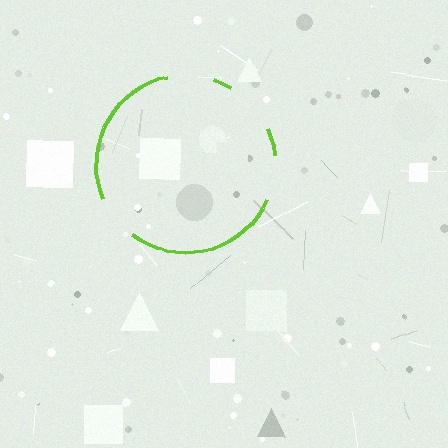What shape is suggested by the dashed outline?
The dashed outline suggests a circle.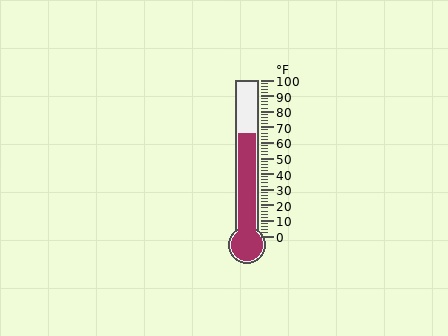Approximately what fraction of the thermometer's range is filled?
The thermometer is filled to approximately 65% of its range.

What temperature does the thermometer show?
The thermometer shows approximately 66°F.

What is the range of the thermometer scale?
The thermometer scale ranges from 0°F to 100°F.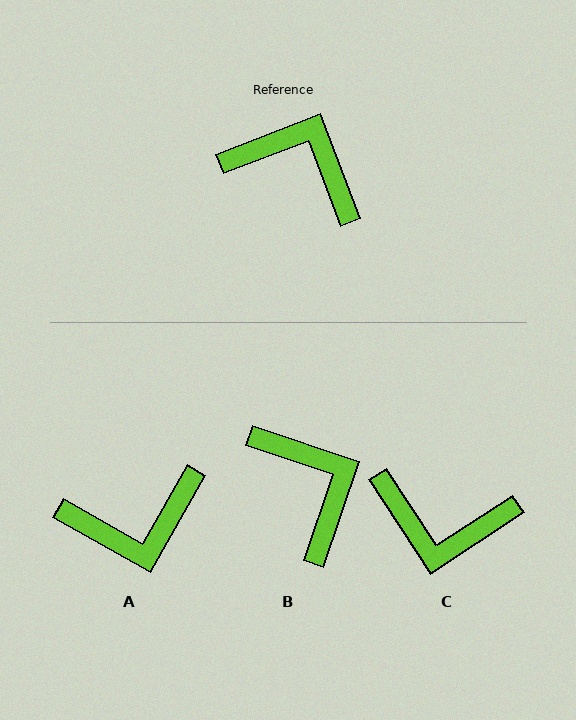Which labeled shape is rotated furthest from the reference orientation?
C, about 168 degrees away.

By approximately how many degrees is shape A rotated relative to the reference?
Approximately 141 degrees clockwise.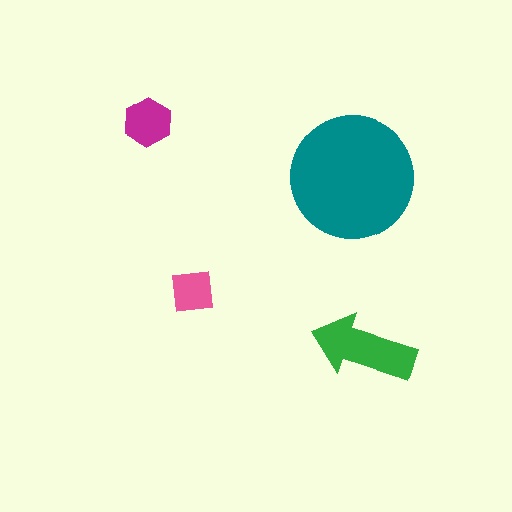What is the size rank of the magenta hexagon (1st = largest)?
3rd.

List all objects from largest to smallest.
The teal circle, the green arrow, the magenta hexagon, the pink square.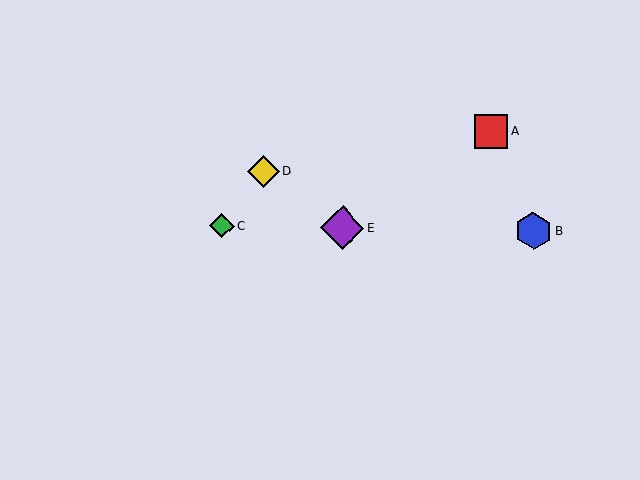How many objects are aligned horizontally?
3 objects (B, C, E) are aligned horizontally.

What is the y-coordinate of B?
Object B is at y≈231.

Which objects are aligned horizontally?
Objects B, C, E are aligned horizontally.